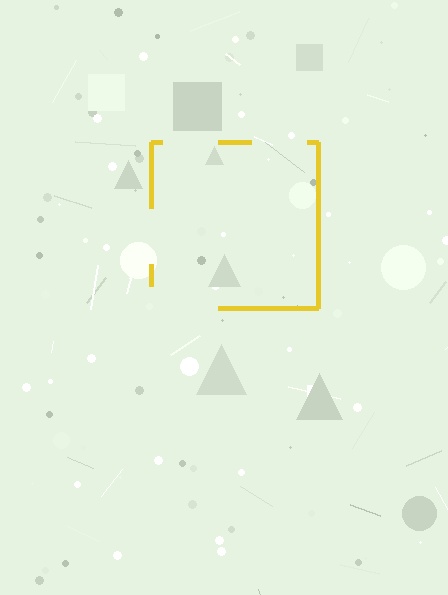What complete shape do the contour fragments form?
The contour fragments form a square.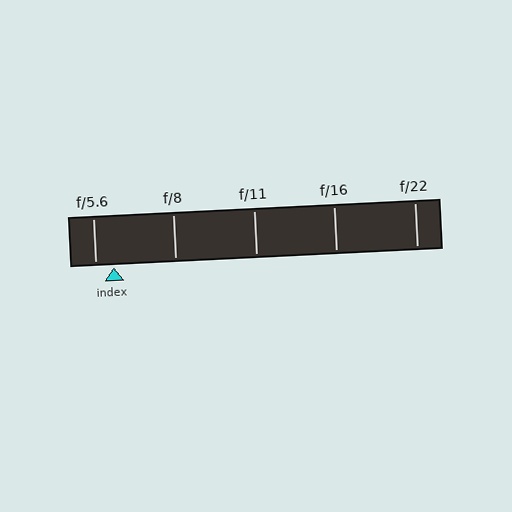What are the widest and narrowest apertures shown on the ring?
The widest aperture shown is f/5.6 and the narrowest is f/22.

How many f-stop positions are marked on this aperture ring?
There are 5 f-stop positions marked.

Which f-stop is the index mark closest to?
The index mark is closest to f/5.6.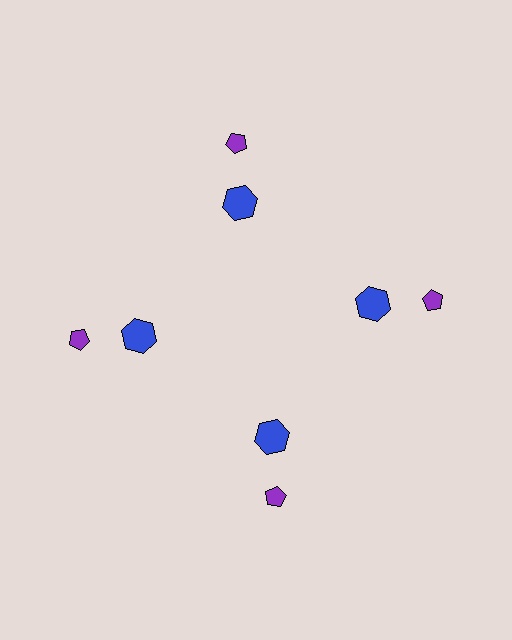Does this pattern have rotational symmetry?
Yes, this pattern has 4-fold rotational symmetry. It looks the same after rotating 90 degrees around the center.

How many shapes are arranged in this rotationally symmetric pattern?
There are 8 shapes, arranged in 4 groups of 2.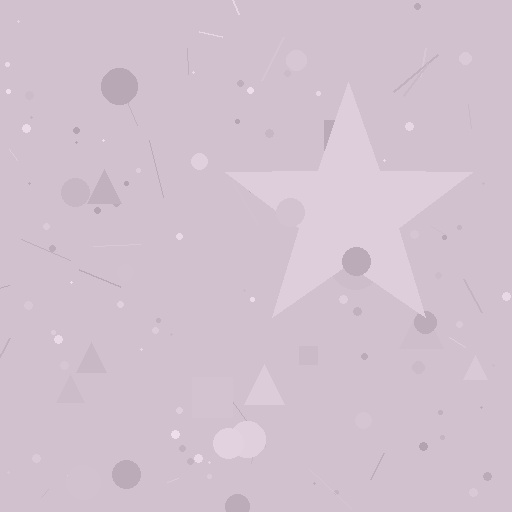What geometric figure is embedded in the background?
A star is embedded in the background.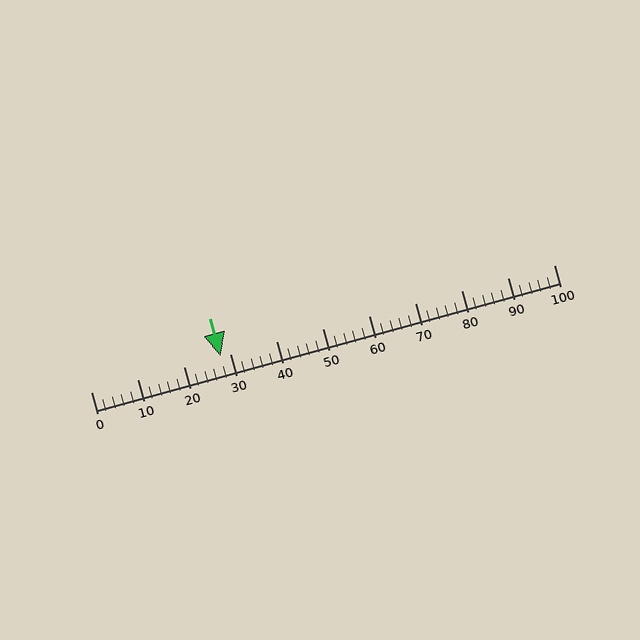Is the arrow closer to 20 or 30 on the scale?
The arrow is closer to 30.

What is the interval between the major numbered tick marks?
The major tick marks are spaced 10 units apart.